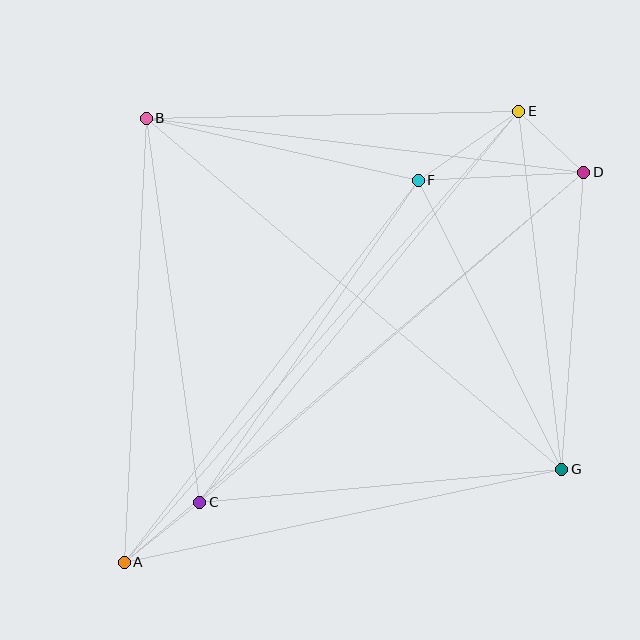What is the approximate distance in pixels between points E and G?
The distance between E and G is approximately 361 pixels.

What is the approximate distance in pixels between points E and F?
The distance between E and F is approximately 122 pixels.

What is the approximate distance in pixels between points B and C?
The distance between B and C is approximately 388 pixels.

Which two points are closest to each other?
Points D and E are closest to each other.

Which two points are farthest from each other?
Points A and D are farthest from each other.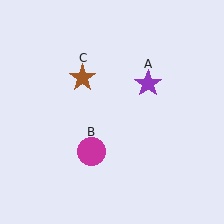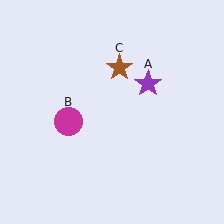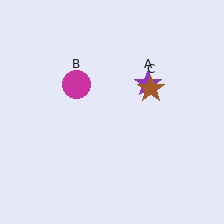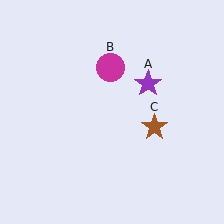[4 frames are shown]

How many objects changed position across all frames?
2 objects changed position: magenta circle (object B), brown star (object C).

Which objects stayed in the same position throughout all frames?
Purple star (object A) remained stationary.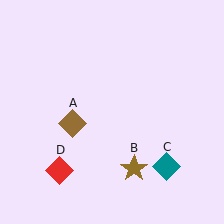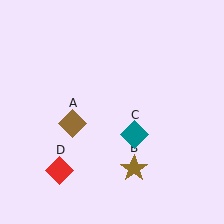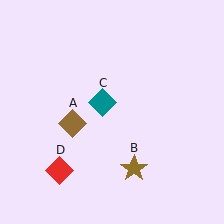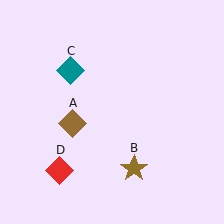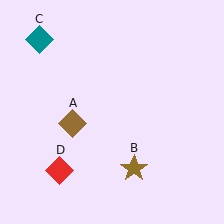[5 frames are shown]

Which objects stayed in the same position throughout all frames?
Brown diamond (object A) and brown star (object B) and red diamond (object D) remained stationary.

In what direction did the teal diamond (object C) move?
The teal diamond (object C) moved up and to the left.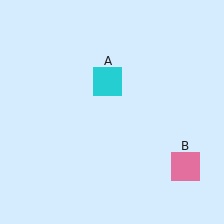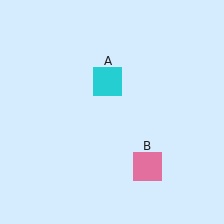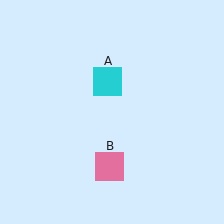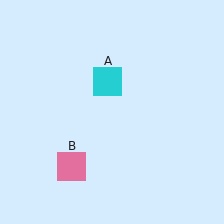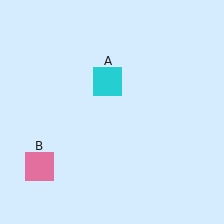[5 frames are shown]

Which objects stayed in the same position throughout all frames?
Cyan square (object A) remained stationary.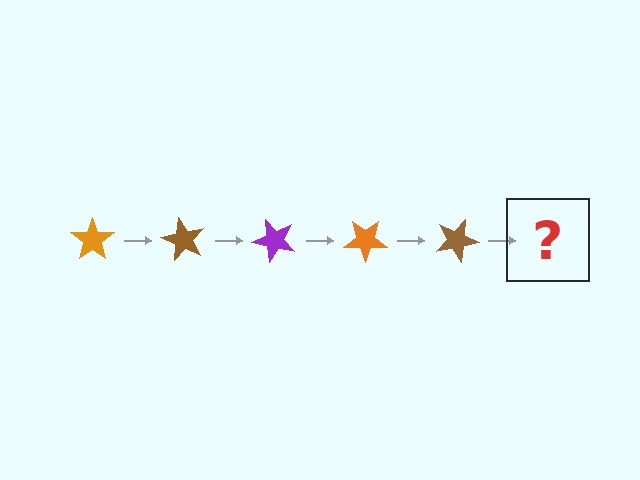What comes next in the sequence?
The next element should be a purple star, rotated 300 degrees from the start.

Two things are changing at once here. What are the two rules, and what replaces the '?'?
The two rules are that it rotates 60 degrees each step and the color cycles through orange, brown, and purple. The '?' should be a purple star, rotated 300 degrees from the start.